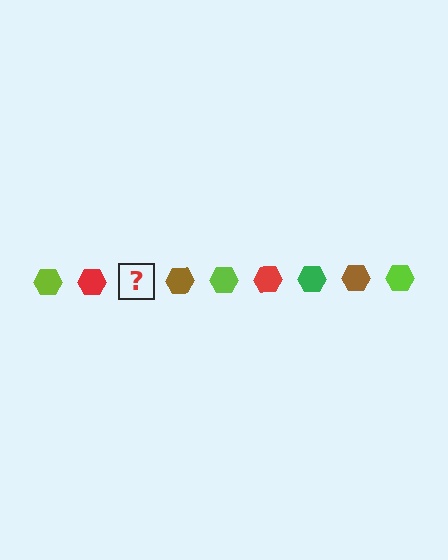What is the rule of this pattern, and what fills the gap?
The rule is that the pattern cycles through lime, red, green, brown hexagons. The gap should be filled with a green hexagon.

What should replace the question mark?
The question mark should be replaced with a green hexagon.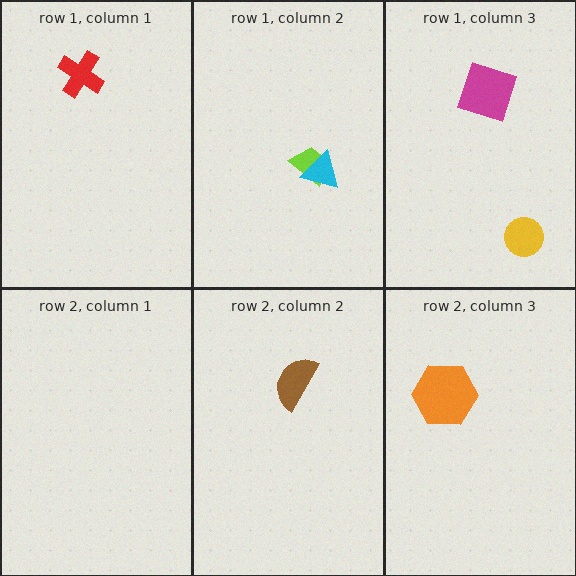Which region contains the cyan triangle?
The row 1, column 2 region.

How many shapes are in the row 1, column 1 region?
1.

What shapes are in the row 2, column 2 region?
The brown semicircle.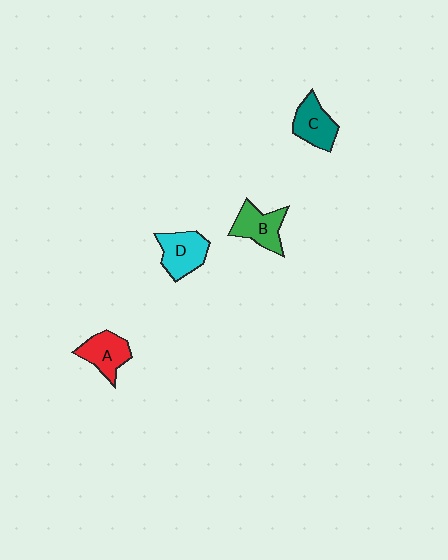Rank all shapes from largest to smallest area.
From largest to smallest: D (cyan), B (green), C (teal), A (red).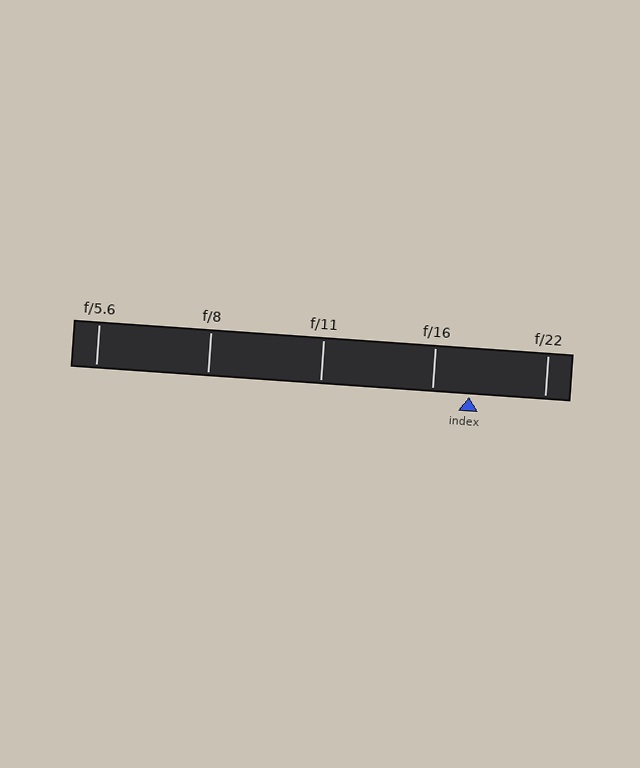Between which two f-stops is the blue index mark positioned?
The index mark is between f/16 and f/22.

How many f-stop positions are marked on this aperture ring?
There are 5 f-stop positions marked.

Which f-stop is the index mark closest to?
The index mark is closest to f/16.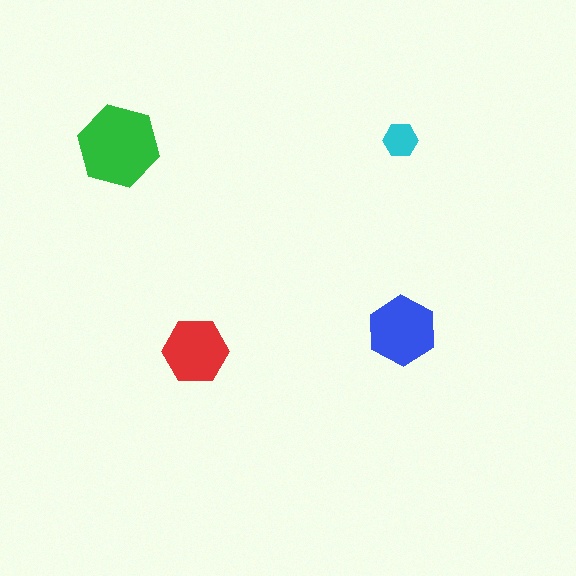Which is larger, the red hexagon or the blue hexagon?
The blue one.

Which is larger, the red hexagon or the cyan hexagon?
The red one.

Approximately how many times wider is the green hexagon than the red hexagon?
About 1.5 times wider.